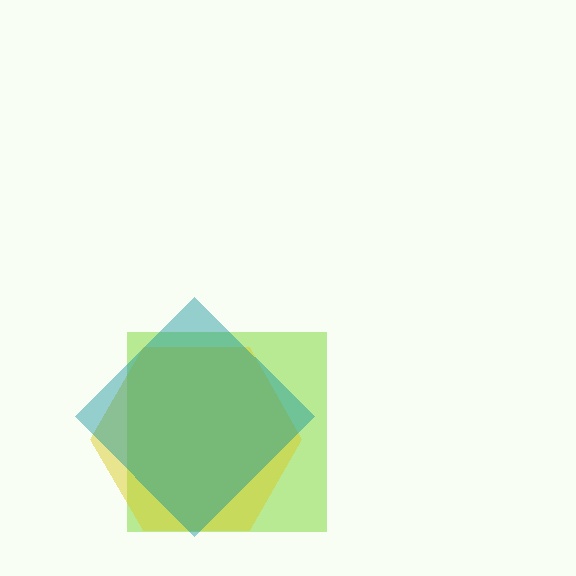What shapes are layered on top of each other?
The layered shapes are: a lime square, a yellow hexagon, a teal diamond.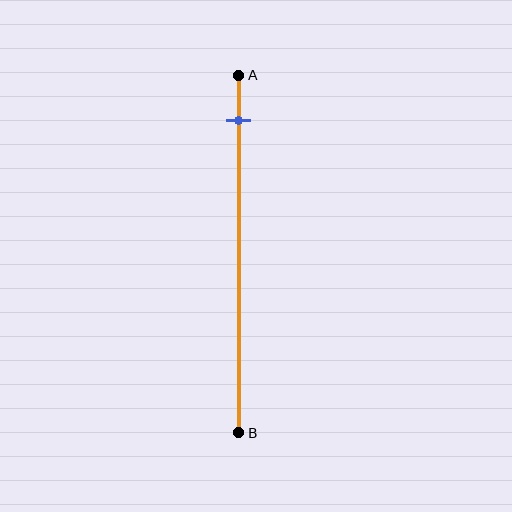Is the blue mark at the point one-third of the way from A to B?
No, the mark is at about 15% from A, not at the 33% one-third point.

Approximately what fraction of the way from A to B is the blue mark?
The blue mark is approximately 15% of the way from A to B.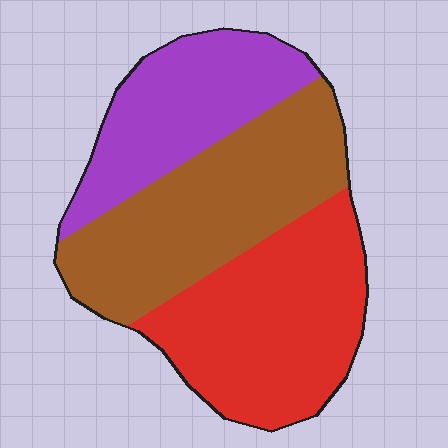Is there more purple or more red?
Red.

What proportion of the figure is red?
Red takes up about three eighths (3/8) of the figure.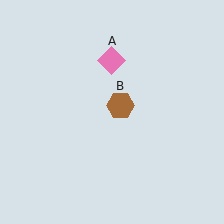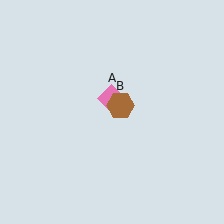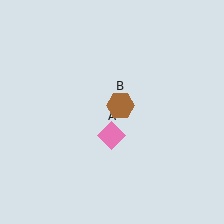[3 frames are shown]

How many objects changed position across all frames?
1 object changed position: pink diamond (object A).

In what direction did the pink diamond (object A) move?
The pink diamond (object A) moved down.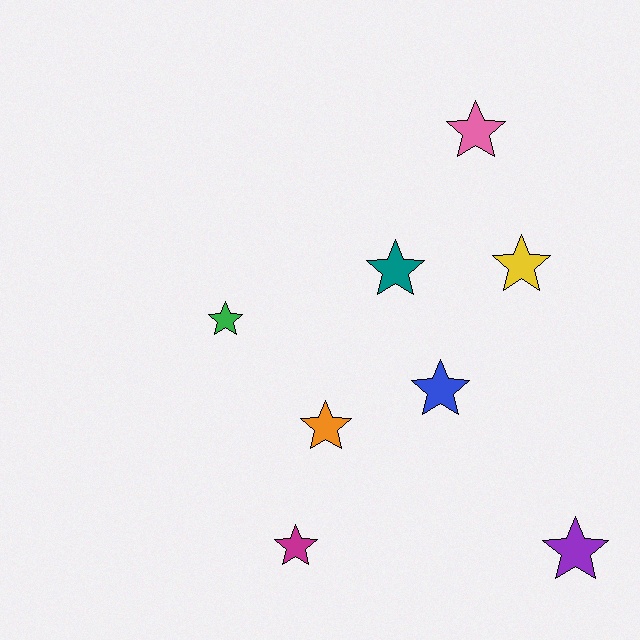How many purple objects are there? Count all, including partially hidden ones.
There is 1 purple object.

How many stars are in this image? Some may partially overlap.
There are 8 stars.